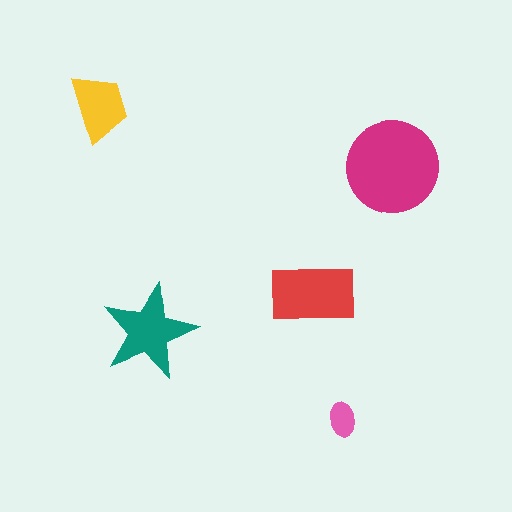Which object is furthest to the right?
The magenta circle is rightmost.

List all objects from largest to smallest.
The magenta circle, the red rectangle, the teal star, the yellow trapezoid, the pink ellipse.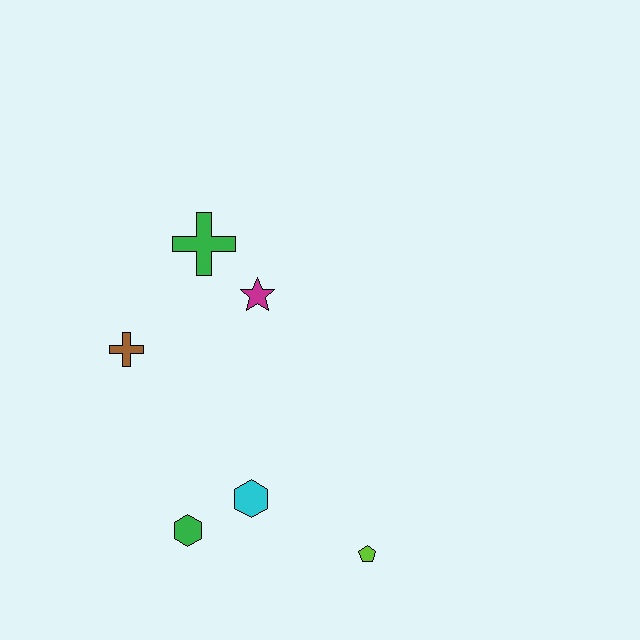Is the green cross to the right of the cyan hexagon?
No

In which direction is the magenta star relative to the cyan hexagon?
The magenta star is above the cyan hexagon.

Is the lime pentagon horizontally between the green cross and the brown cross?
No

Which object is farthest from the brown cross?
The lime pentagon is farthest from the brown cross.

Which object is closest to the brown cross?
The green cross is closest to the brown cross.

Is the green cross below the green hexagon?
No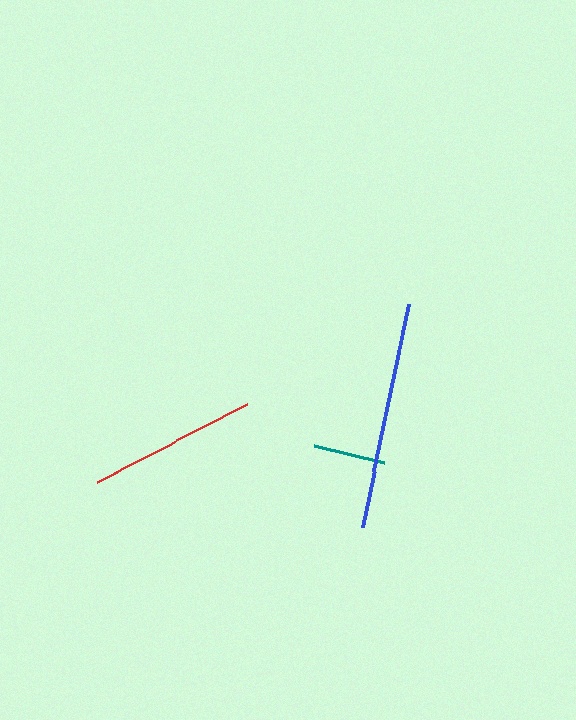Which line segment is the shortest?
The teal line is the shortest at approximately 72 pixels.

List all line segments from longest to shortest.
From longest to shortest: blue, red, teal.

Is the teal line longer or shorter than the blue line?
The blue line is longer than the teal line.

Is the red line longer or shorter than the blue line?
The blue line is longer than the red line.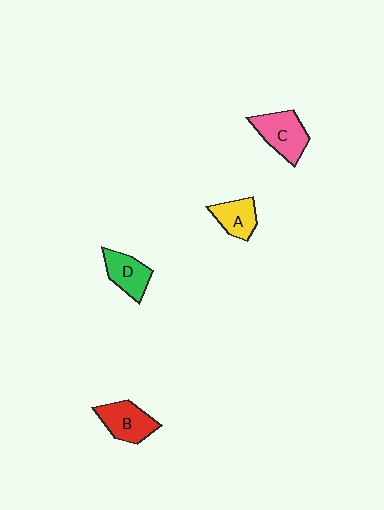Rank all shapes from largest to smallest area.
From largest to smallest: C (pink), B (red), D (green), A (yellow).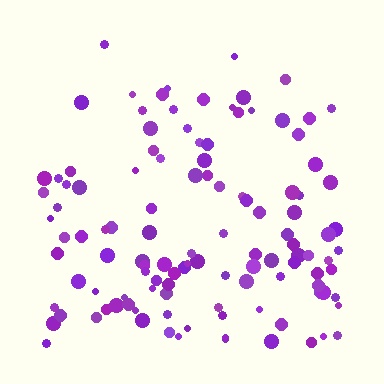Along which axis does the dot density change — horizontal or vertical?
Vertical.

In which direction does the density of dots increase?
From top to bottom, with the bottom side densest.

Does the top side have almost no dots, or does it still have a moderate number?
Still a moderate number, just noticeably fewer than the bottom.